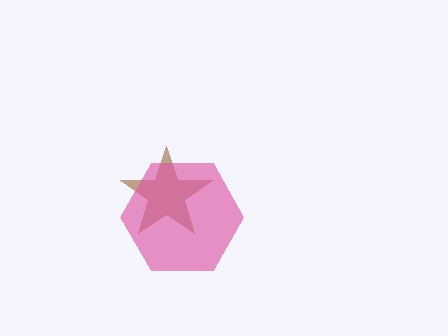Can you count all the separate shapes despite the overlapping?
Yes, there are 2 separate shapes.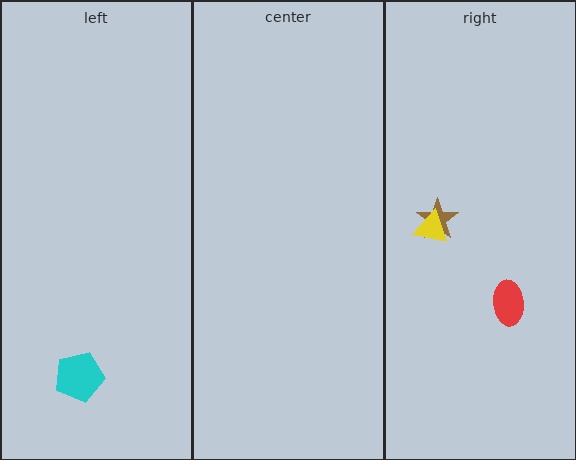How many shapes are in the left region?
1.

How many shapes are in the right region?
3.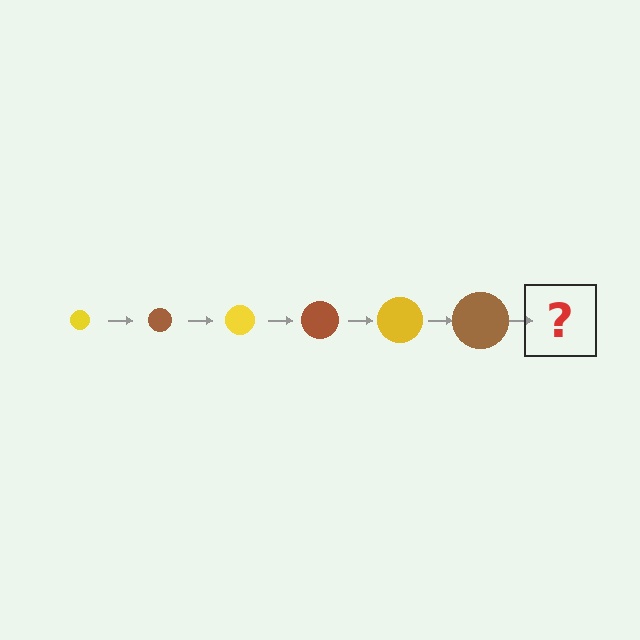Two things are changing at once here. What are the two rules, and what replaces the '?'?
The two rules are that the circle grows larger each step and the color cycles through yellow and brown. The '?' should be a yellow circle, larger than the previous one.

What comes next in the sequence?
The next element should be a yellow circle, larger than the previous one.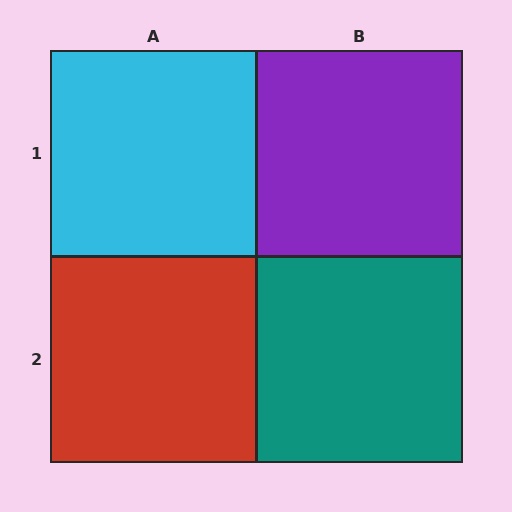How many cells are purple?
1 cell is purple.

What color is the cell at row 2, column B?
Teal.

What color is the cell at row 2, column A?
Red.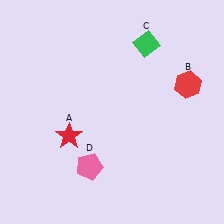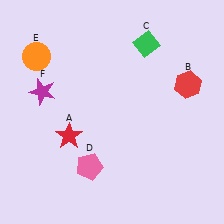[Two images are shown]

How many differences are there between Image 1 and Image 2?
There are 2 differences between the two images.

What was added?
An orange circle (E), a magenta star (F) were added in Image 2.